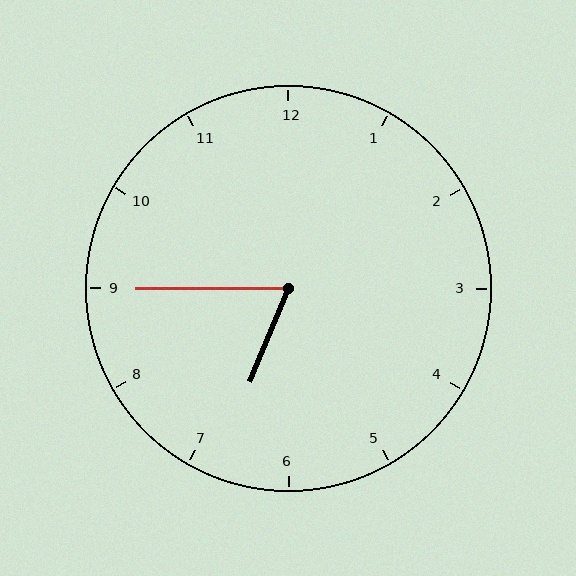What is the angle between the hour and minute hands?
Approximately 68 degrees.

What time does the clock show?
6:45.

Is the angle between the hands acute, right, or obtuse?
It is acute.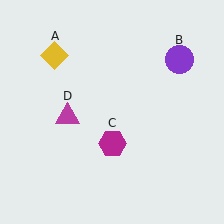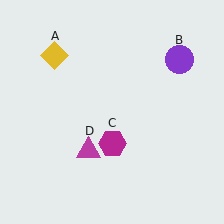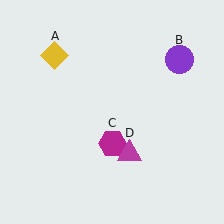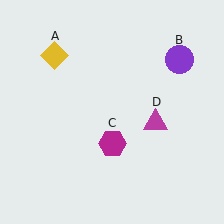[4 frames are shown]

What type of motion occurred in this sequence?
The magenta triangle (object D) rotated counterclockwise around the center of the scene.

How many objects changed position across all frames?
1 object changed position: magenta triangle (object D).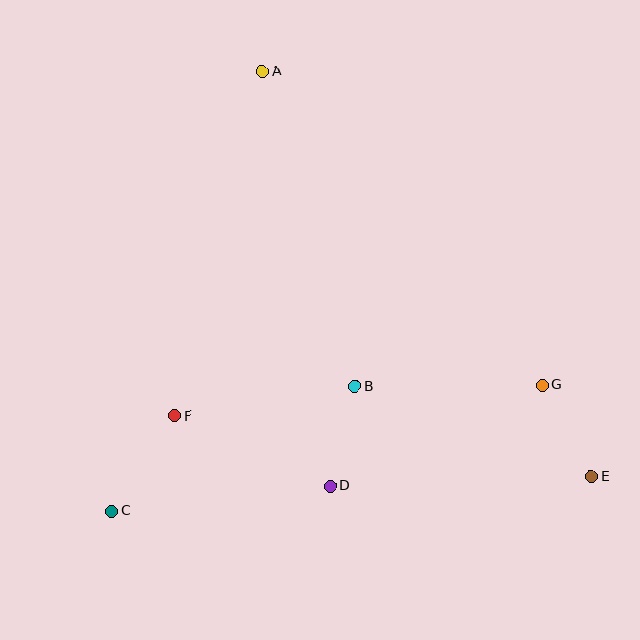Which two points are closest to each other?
Points B and D are closest to each other.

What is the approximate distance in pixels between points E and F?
The distance between E and F is approximately 421 pixels.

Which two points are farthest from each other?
Points A and E are farthest from each other.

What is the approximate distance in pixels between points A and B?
The distance between A and B is approximately 328 pixels.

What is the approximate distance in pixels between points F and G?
The distance between F and G is approximately 369 pixels.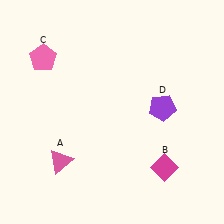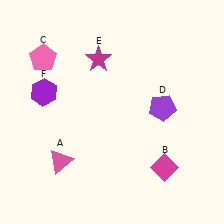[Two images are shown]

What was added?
A magenta star (E), a purple hexagon (F) were added in Image 2.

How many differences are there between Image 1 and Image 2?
There are 2 differences between the two images.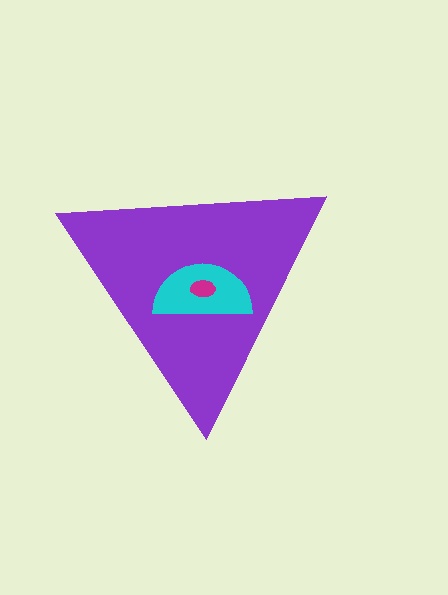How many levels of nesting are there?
3.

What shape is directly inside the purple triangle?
The cyan semicircle.